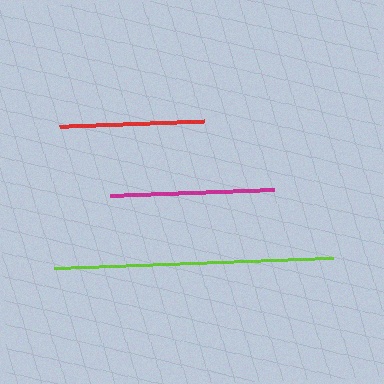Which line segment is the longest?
The lime line is the longest at approximately 279 pixels.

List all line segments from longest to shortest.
From longest to shortest: lime, magenta, red.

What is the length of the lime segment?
The lime segment is approximately 279 pixels long.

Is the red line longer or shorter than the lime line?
The lime line is longer than the red line.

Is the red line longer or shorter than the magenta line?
The magenta line is longer than the red line.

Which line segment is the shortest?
The red line is the shortest at approximately 145 pixels.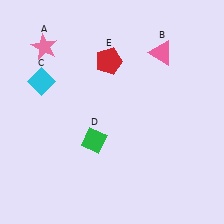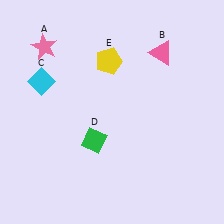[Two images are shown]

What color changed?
The pentagon (E) changed from red in Image 1 to yellow in Image 2.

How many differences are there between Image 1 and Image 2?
There is 1 difference between the two images.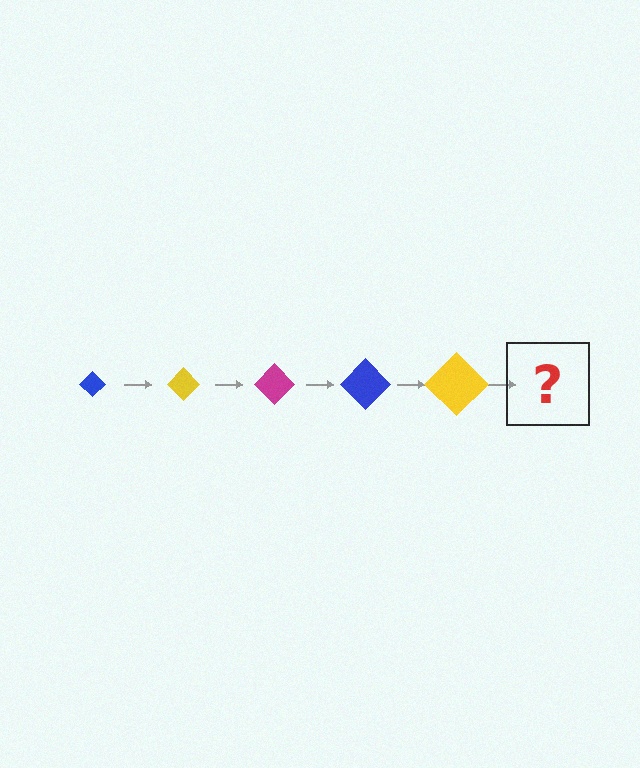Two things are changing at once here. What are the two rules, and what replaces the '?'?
The two rules are that the diamond grows larger each step and the color cycles through blue, yellow, and magenta. The '?' should be a magenta diamond, larger than the previous one.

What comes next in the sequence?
The next element should be a magenta diamond, larger than the previous one.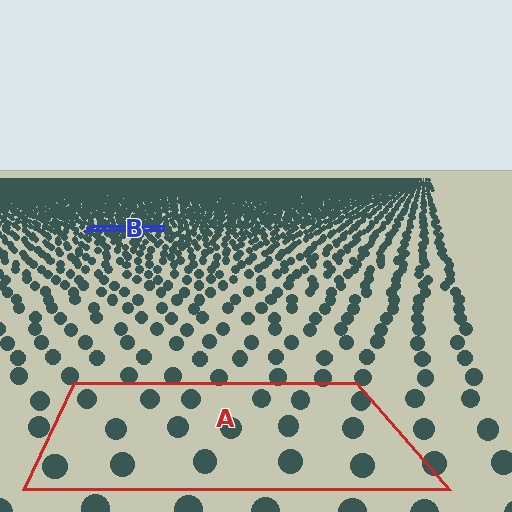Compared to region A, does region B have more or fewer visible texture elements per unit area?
Region B has more texture elements per unit area — they are packed more densely because it is farther away.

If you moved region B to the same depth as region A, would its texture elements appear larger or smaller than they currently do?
They would appear larger. At a closer depth, the same texture elements are projected at a bigger on-screen size.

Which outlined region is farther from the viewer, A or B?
Region B is farther from the viewer — the texture elements inside it appear smaller and more densely packed.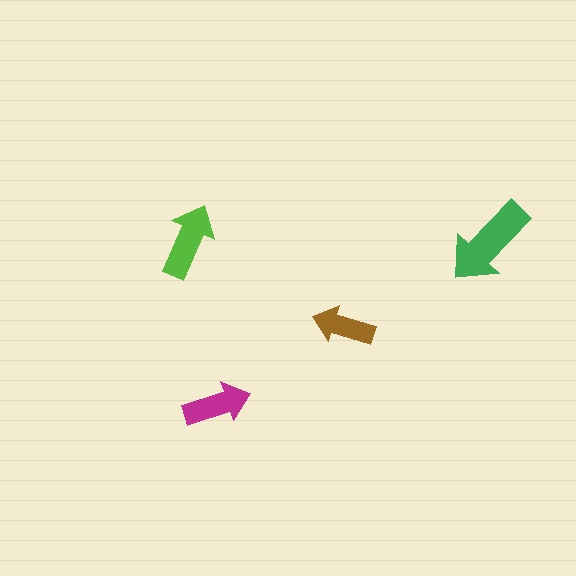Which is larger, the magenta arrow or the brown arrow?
The magenta one.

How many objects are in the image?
There are 4 objects in the image.